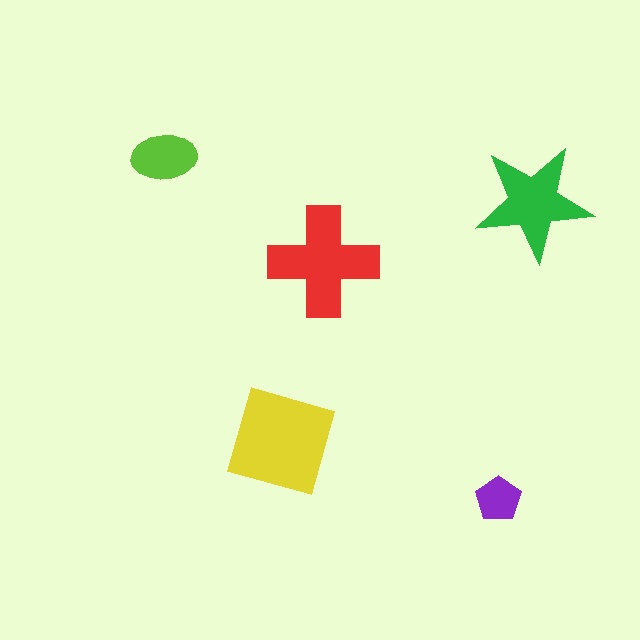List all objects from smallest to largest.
The purple pentagon, the lime ellipse, the green star, the red cross, the yellow diamond.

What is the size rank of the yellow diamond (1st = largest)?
1st.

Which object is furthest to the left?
The lime ellipse is leftmost.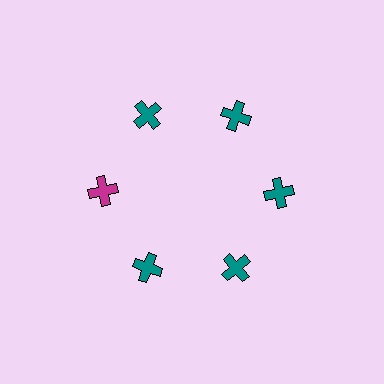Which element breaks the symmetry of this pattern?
The magenta cross at roughly the 9 o'clock position breaks the symmetry. All other shapes are teal crosses.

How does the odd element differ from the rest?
It has a different color: magenta instead of teal.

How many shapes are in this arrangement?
There are 6 shapes arranged in a ring pattern.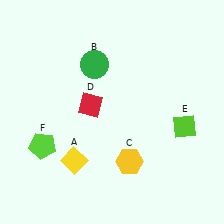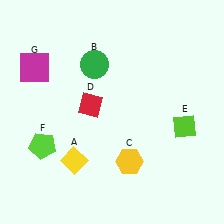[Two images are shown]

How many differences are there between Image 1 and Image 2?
There is 1 difference between the two images.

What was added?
A magenta square (G) was added in Image 2.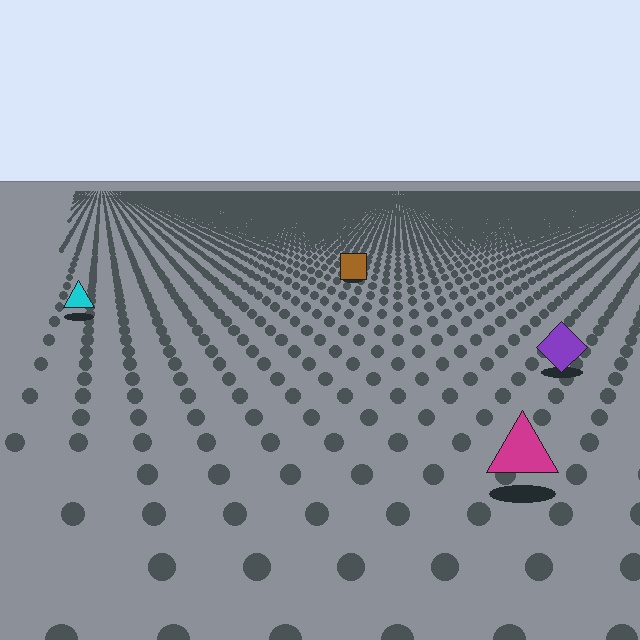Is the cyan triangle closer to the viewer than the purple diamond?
No. The purple diamond is closer — you can tell from the texture gradient: the ground texture is coarser near it.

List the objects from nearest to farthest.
From nearest to farthest: the magenta triangle, the purple diamond, the cyan triangle, the brown square.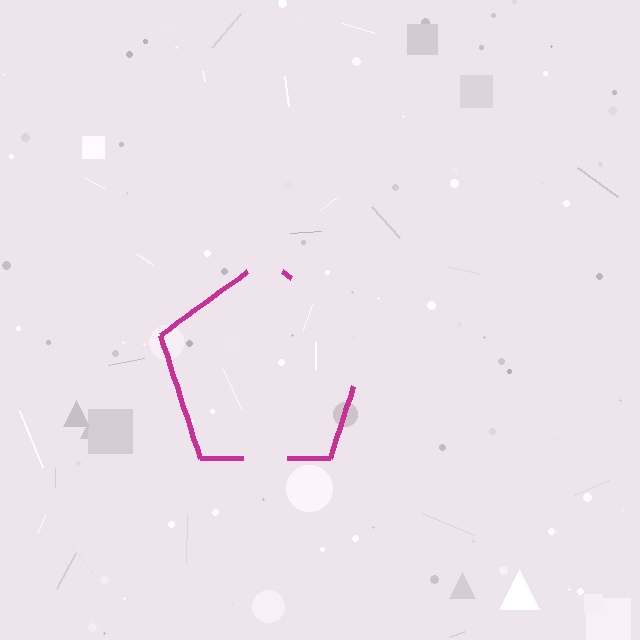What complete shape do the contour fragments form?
The contour fragments form a pentagon.